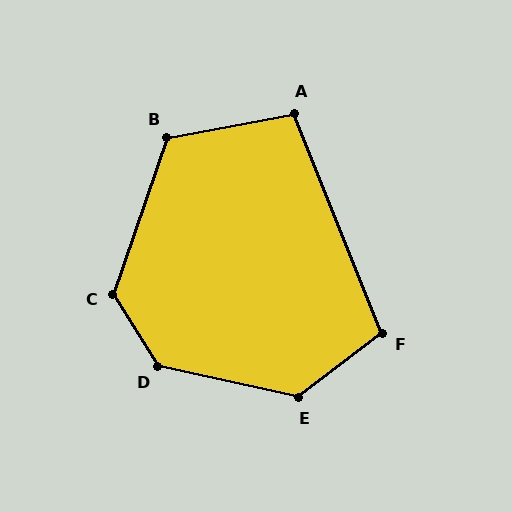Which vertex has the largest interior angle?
D, at approximately 134 degrees.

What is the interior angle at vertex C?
Approximately 129 degrees (obtuse).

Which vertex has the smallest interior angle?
A, at approximately 101 degrees.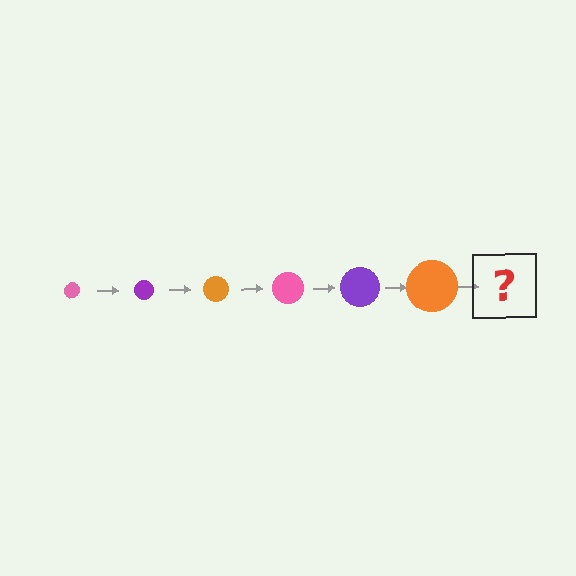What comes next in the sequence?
The next element should be a pink circle, larger than the previous one.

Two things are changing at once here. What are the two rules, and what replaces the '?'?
The two rules are that the circle grows larger each step and the color cycles through pink, purple, and orange. The '?' should be a pink circle, larger than the previous one.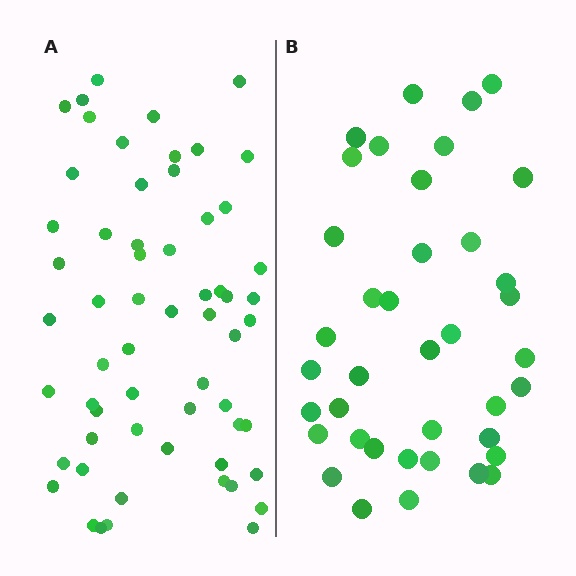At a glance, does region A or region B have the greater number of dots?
Region A (the left region) has more dots.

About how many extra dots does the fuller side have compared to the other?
Region A has approximately 20 more dots than region B.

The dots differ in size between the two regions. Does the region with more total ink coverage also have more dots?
No. Region B has more total ink coverage because its dots are larger, but region A actually contains more individual dots. Total area can be misleading — the number of items is what matters here.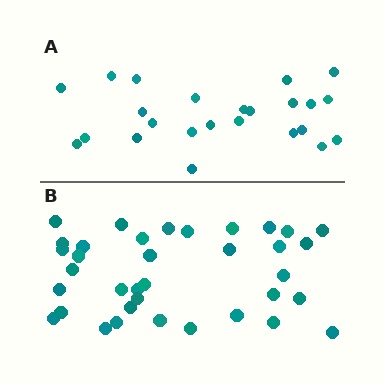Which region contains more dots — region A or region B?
Region B (the bottom region) has more dots.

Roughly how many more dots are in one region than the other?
Region B has roughly 12 or so more dots than region A.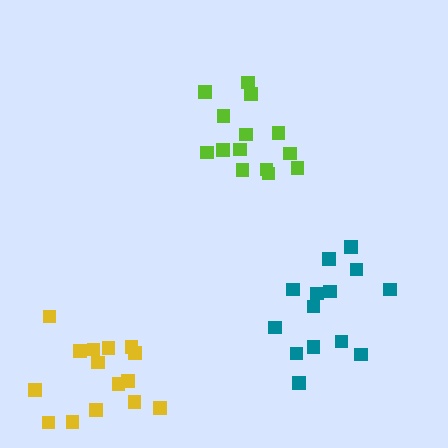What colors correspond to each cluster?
The clusters are colored: lime, yellow, teal.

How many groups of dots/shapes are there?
There are 3 groups.